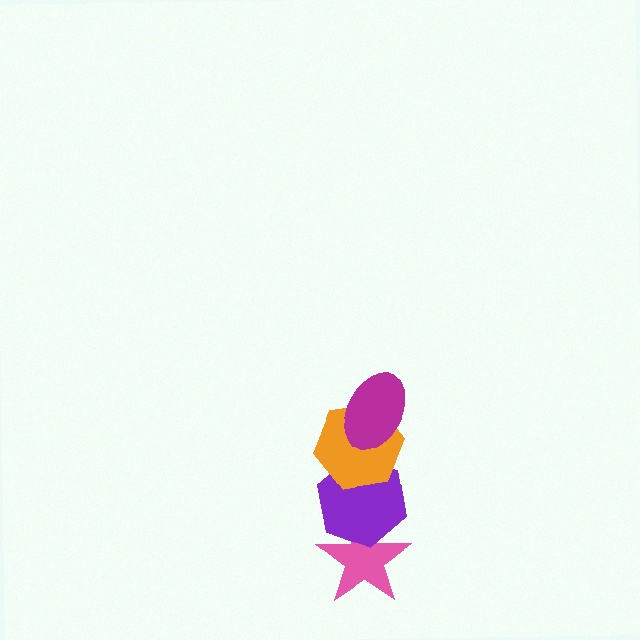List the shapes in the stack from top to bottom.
From top to bottom: the magenta ellipse, the orange hexagon, the purple hexagon, the pink star.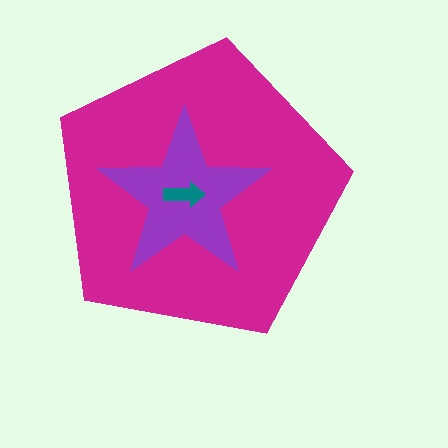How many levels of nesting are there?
3.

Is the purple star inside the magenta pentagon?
Yes.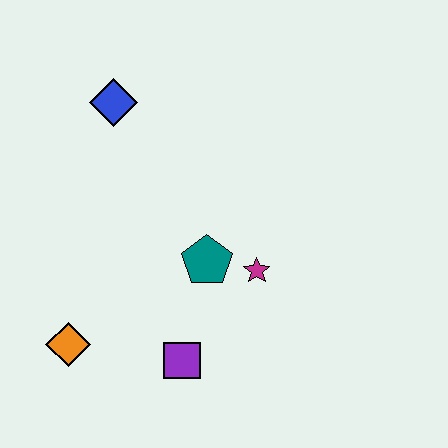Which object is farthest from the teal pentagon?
The blue diamond is farthest from the teal pentagon.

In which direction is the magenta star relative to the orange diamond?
The magenta star is to the right of the orange diamond.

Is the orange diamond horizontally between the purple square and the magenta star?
No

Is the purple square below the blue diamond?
Yes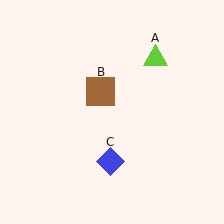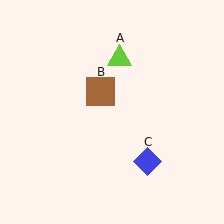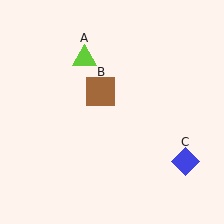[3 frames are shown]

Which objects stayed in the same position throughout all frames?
Brown square (object B) remained stationary.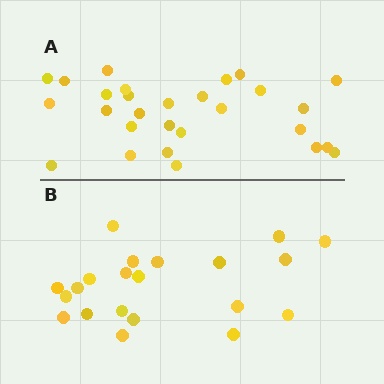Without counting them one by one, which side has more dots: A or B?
Region A (the top region) has more dots.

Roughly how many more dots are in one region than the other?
Region A has roughly 8 or so more dots than region B.